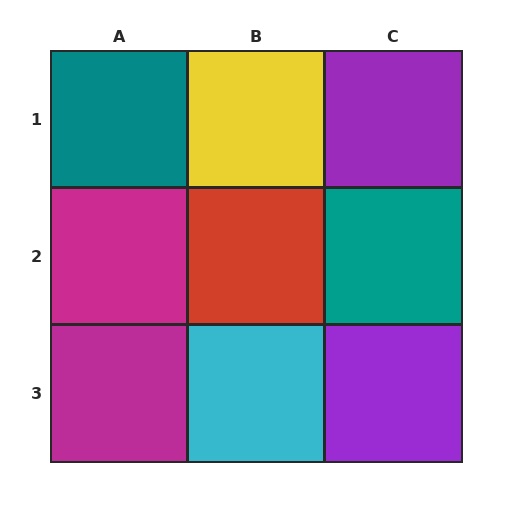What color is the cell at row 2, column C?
Teal.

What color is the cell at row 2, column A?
Magenta.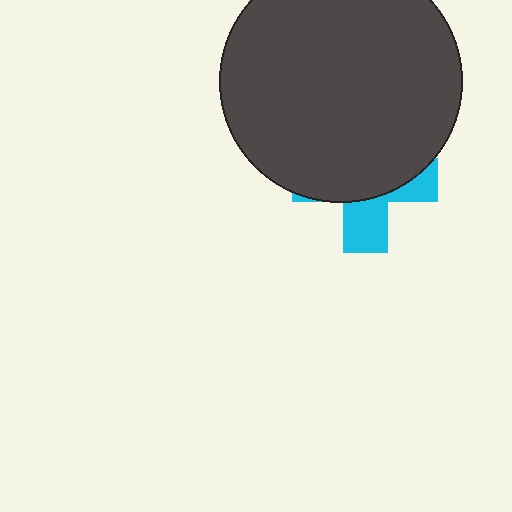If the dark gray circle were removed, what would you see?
You would see the complete cyan cross.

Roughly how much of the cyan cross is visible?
A small part of it is visible (roughly 33%).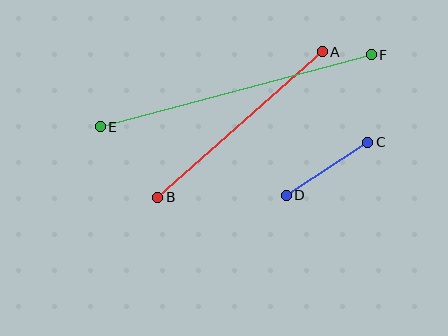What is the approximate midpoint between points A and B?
The midpoint is at approximately (240, 124) pixels.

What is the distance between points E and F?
The distance is approximately 280 pixels.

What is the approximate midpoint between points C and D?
The midpoint is at approximately (327, 169) pixels.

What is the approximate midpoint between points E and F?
The midpoint is at approximately (236, 91) pixels.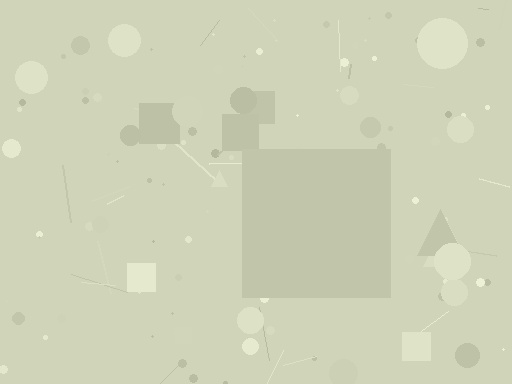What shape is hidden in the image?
A square is hidden in the image.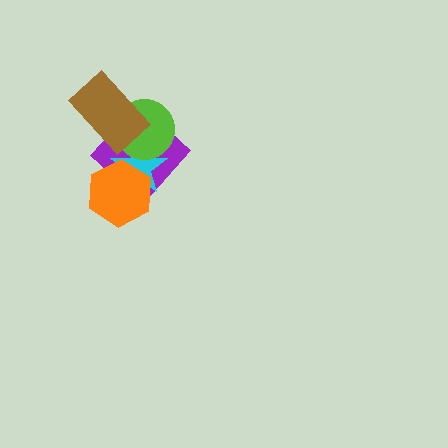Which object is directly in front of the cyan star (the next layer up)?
The lime circle is directly in front of the cyan star.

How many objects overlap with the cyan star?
3 objects overlap with the cyan star.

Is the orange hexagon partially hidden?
No, no other shape covers it.